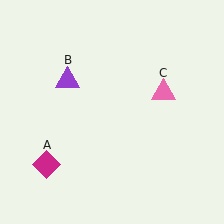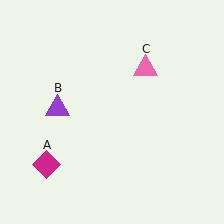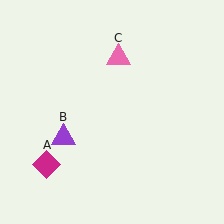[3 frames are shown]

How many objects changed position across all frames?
2 objects changed position: purple triangle (object B), pink triangle (object C).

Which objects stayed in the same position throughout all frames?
Magenta diamond (object A) remained stationary.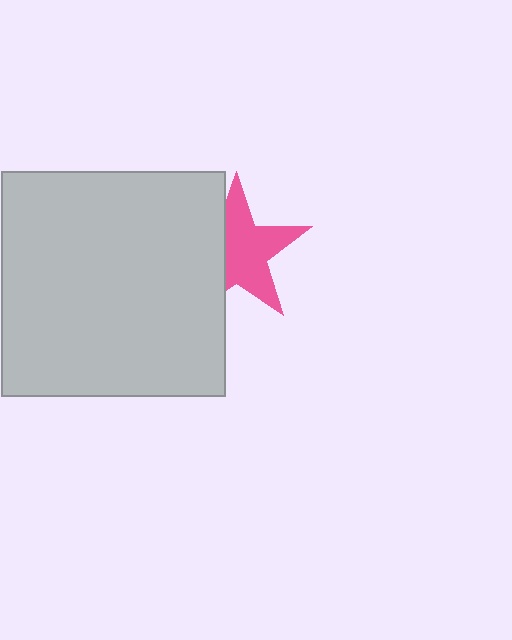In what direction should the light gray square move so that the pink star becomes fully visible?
The light gray square should move left. That is the shortest direction to clear the overlap and leave the pink star fully visible.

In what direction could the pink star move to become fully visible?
The pink star could move right. That would shift it out from behind the light gray square entirely.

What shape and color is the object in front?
The object in front is a light gray square.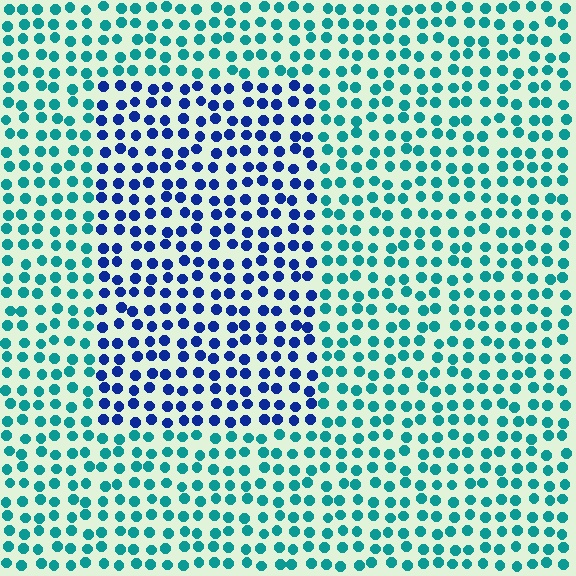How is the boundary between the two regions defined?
The boundary is defined purely by a slight shift in hue (about 50 degrees). Spacing, size, and orientation are identical on both sides.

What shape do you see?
I see a rectangle.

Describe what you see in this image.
The image is filled with small teal elements in a uniform arrangement. A rectangle-shaped region is visible where the elements are tinted to a slightly different hue, forming a subtle color boundary.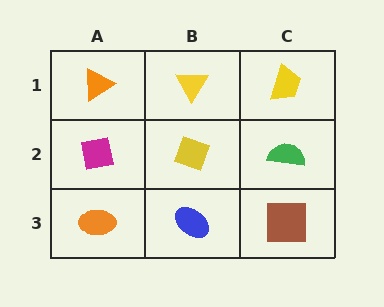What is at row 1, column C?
A yellow trapezoid.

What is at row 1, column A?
An orange triangle.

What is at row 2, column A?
A magenta square.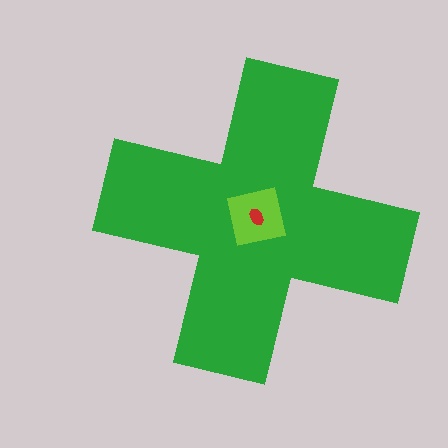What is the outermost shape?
The green cross.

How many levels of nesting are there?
3.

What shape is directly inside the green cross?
The lime square.